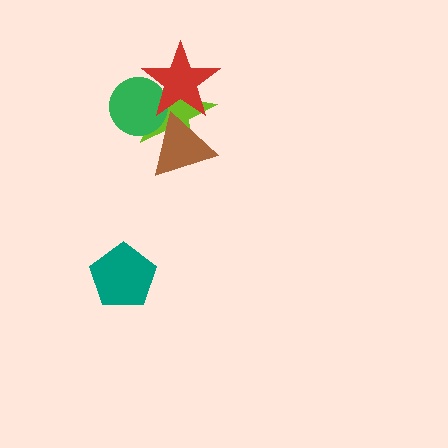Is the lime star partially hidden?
Yes, it is partially covered by another shape.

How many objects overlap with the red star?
3 objects overlap with the red star.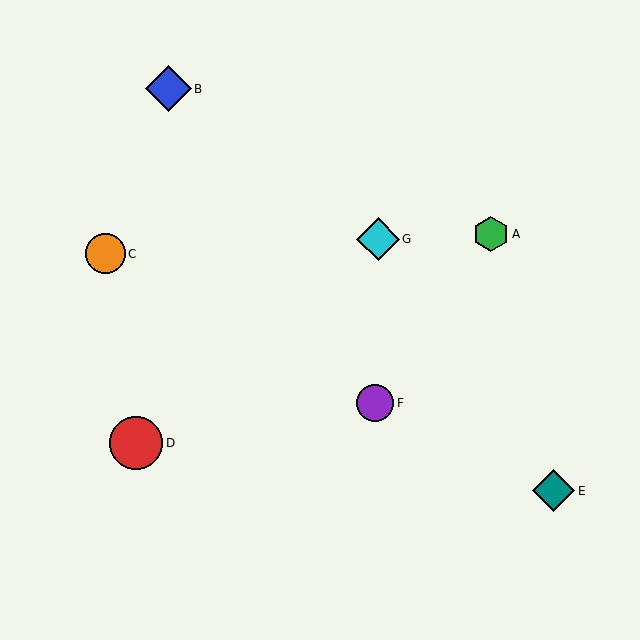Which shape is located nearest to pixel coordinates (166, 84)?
The blue diamond (labeled B) at (168, 89) is nearest to that location.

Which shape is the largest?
The red circle (labeled D) is the largest.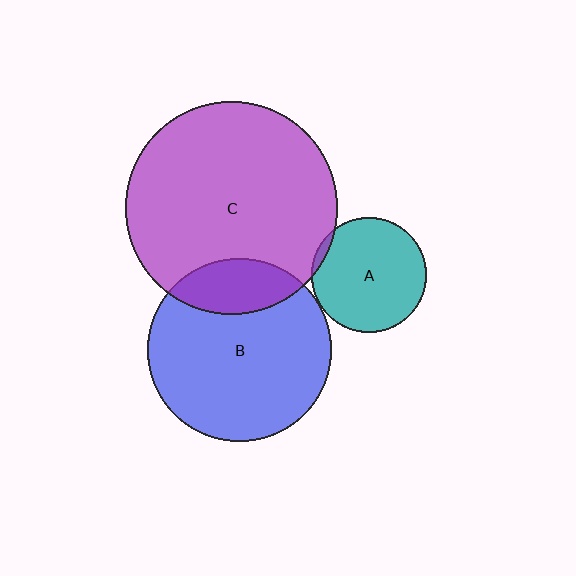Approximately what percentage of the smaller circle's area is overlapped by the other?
Approximately 20%.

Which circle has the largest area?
Circle C (purple).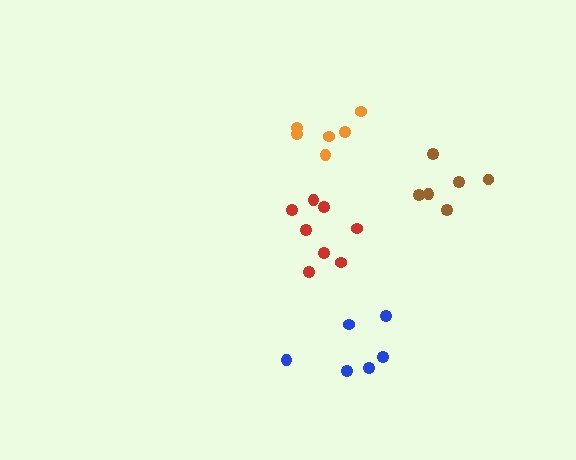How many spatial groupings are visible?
There are 4 spatial groupings.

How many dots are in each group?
Group 1: 6 dots, Group 2: 6 dots, Group 3: 8 dots, Group 4: 6 dots (26 total).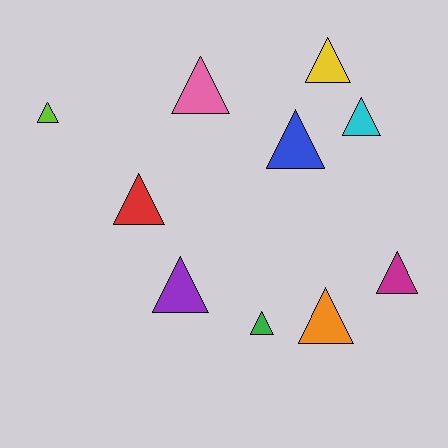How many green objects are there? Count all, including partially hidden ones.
There is 1 green object.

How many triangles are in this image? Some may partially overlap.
There are 10 triangles.